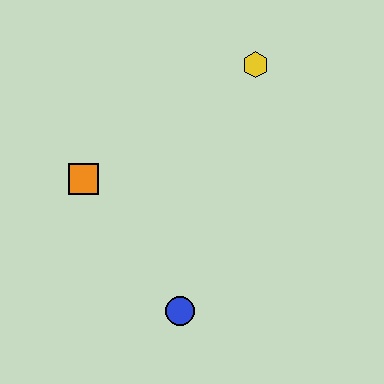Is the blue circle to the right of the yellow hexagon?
No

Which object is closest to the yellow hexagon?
The orange square is closest to the yellow hexagon.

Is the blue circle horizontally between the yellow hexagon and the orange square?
Yes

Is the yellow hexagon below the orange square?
No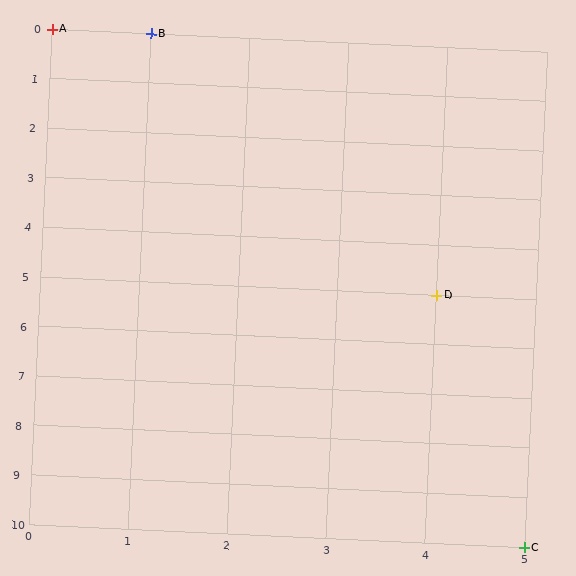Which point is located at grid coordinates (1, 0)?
Point B is at (1, 0).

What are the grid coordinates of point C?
Point C is at grid coordinates (5, 10).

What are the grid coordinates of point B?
Point B is at grid coordinates (1, 0).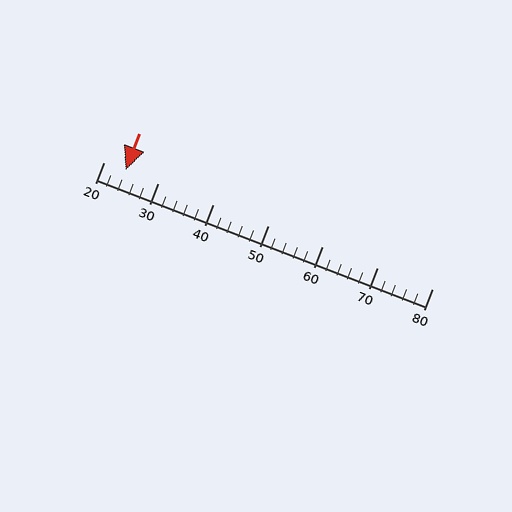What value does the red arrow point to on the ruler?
The red arrow points to approximately 24.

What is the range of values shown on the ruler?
The ruler shows values from 20 to 80.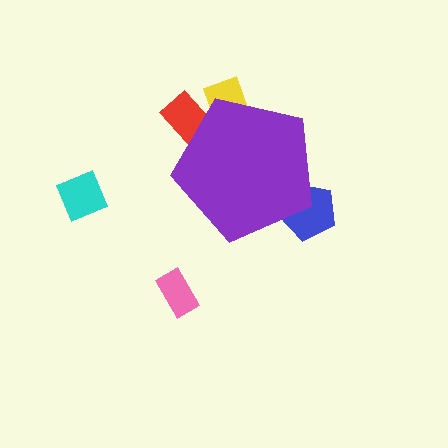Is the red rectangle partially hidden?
Yes, the red rectangle is partially hidden behind the purple pentagon.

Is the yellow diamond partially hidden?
Yes, the yellow diamond is partially hidden behind the purple pentagon.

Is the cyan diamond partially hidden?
No, the cyan diamond is fully visible.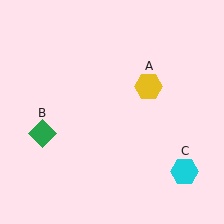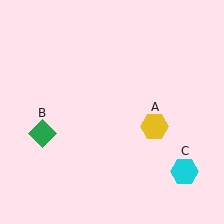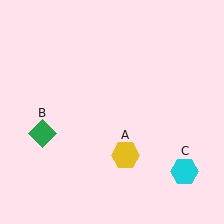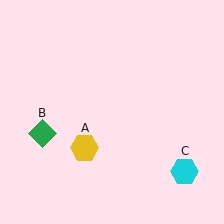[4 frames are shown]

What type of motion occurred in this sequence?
The yellow hexagon (object A) rotated clockwise around the center of the scene.